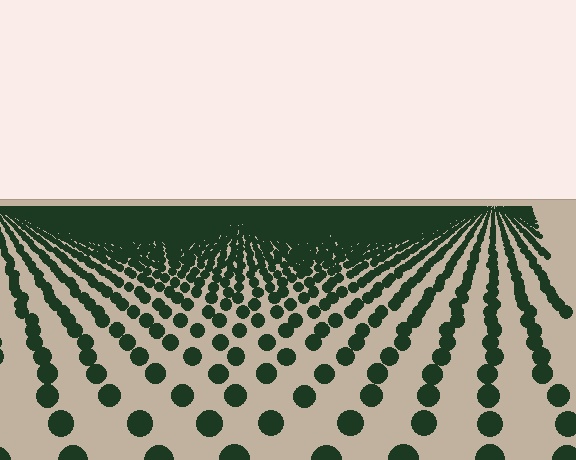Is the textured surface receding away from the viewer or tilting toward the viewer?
The surface is receding away from the viewer. Texture elements get smaller and denser toward the top.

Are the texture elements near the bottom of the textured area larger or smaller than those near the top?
Larger. Near the bottom, elements are closer to the viewer and appear at a bigger on-screen size.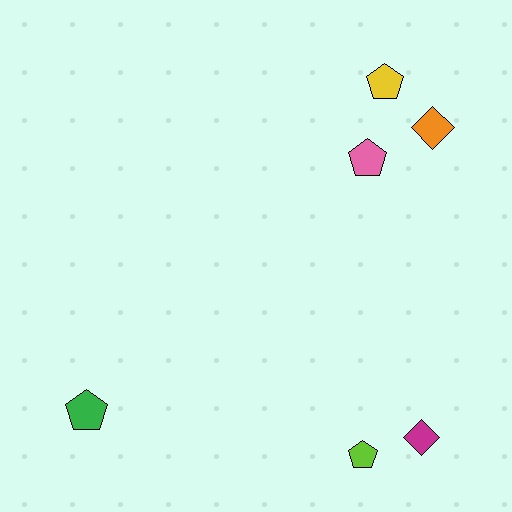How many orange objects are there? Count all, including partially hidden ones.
There is 1 orange object.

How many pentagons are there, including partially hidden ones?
There are 4 pentagons.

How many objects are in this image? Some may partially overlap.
There are 6 objects.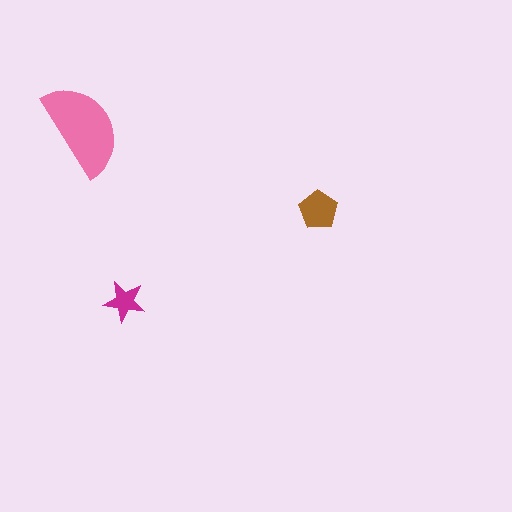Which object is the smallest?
The magenta star.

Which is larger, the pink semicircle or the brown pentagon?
The pink semicircle.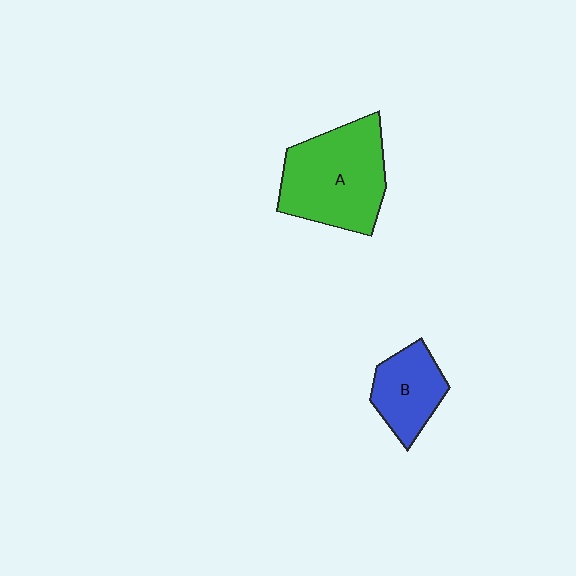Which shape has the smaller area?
Shape B (blue).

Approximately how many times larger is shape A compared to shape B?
Approximately 1.8 times.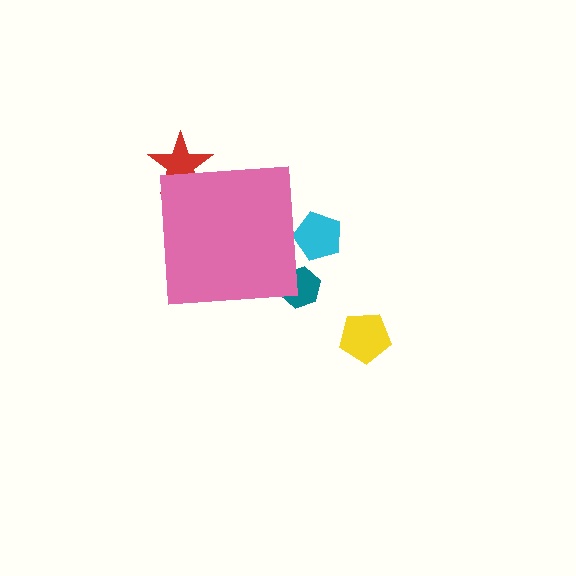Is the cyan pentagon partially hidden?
Yes, the cyan pentagon is partially hidden behind the pink square.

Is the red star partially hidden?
Yes, the red star is partially hidden behind the pink square.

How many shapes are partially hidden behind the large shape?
3 shapes are partially hidden.